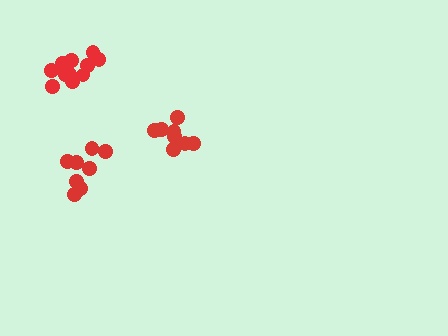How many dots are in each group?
Group 1: 8 dots, Group 2: 8 dots, Group 3: 13 dots (29 total).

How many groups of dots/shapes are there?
There are 3 groups.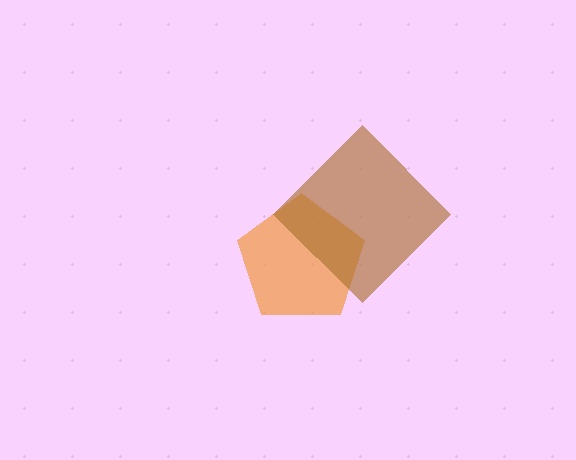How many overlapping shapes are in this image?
There are 2 overlapping shapes in the image.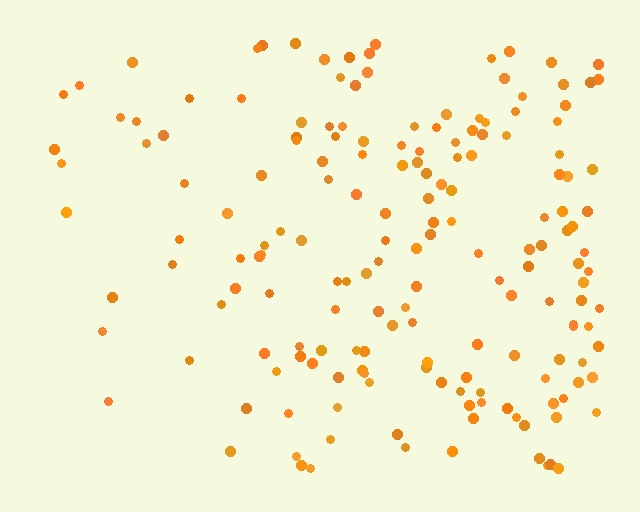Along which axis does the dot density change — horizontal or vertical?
Horizontal.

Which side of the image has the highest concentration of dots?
The right.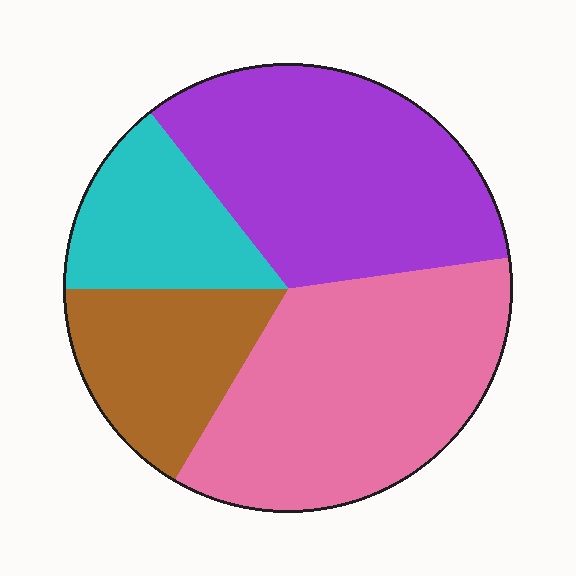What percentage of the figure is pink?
Pink covers roughly 35% of the figure.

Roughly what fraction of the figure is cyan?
Cyan covers about 15% of the figure.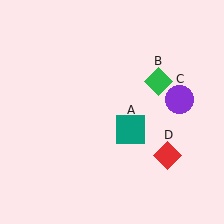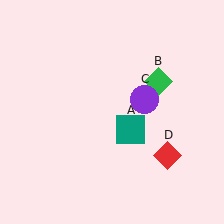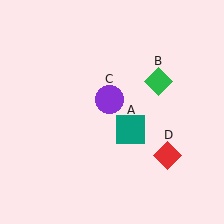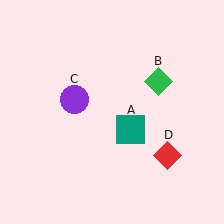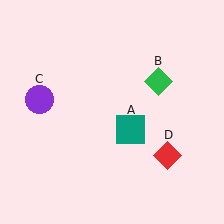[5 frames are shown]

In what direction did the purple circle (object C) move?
The purple circle (object C) moved left.